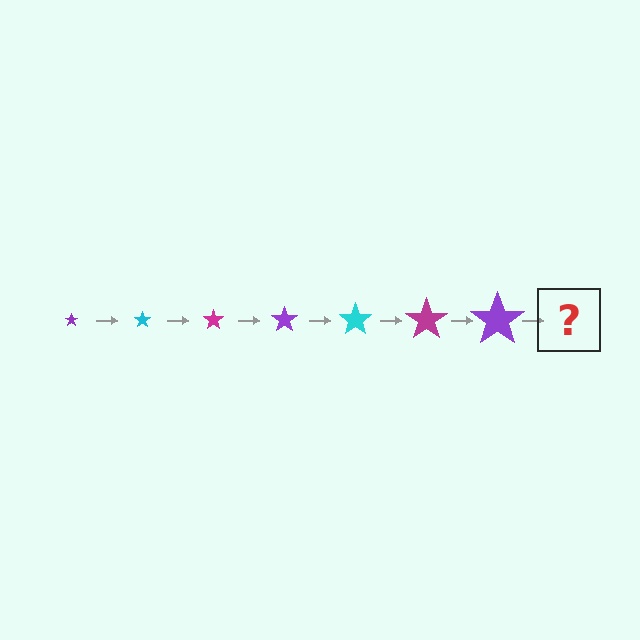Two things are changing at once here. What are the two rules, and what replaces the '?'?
The two rules are that the star grows larger each step and the color cycles through purple, cyan, and magenta. The '?' should be a cyan star, larger than the previous one.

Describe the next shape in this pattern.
It should be a cyan star, larger than the previous one.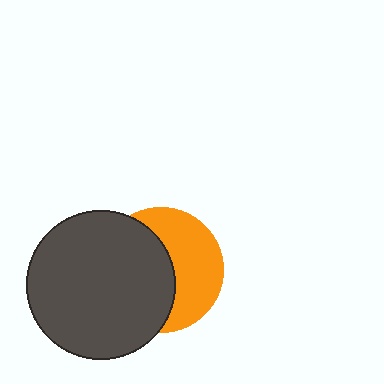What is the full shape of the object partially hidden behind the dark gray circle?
The partially hidden object is an orange circle.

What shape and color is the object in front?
The object in front is a dark gray circle.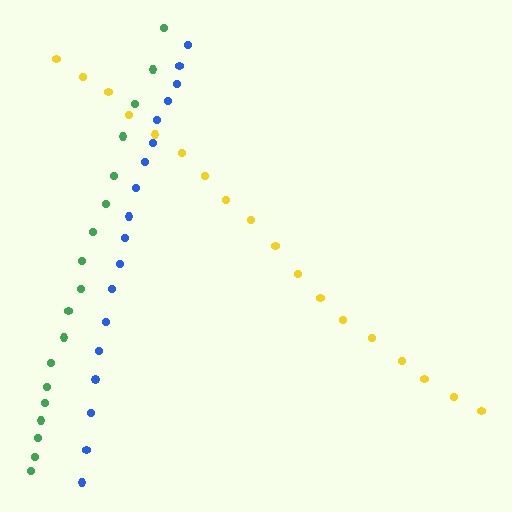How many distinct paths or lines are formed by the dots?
There are 3 distinct paths.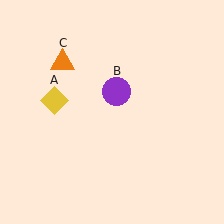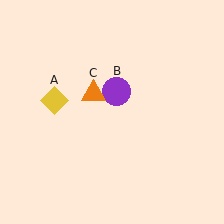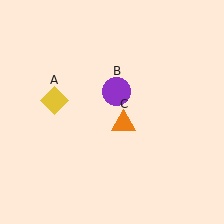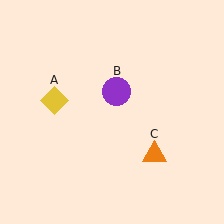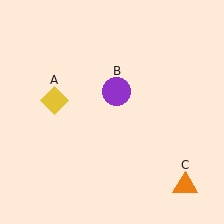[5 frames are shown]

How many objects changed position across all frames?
1 object changed position: orange triangle (object C).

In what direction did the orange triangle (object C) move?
The orange triangle (object C) moved down and to the right.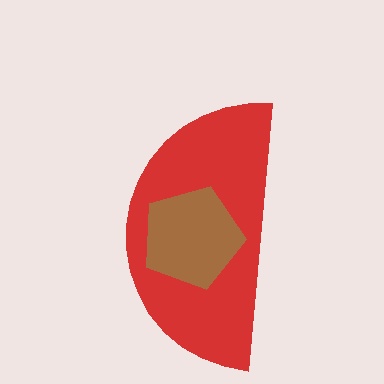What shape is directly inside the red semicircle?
The brown pentagon.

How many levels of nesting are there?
2.